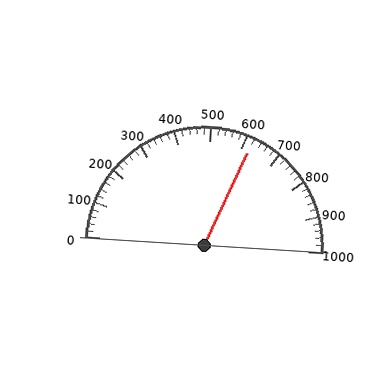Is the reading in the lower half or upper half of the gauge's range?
The reading is in the upper half of the range (0 to 1000).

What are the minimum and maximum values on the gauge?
The gauge ranges from 0 to 1000.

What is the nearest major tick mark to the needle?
The nearest major tick mark is 600.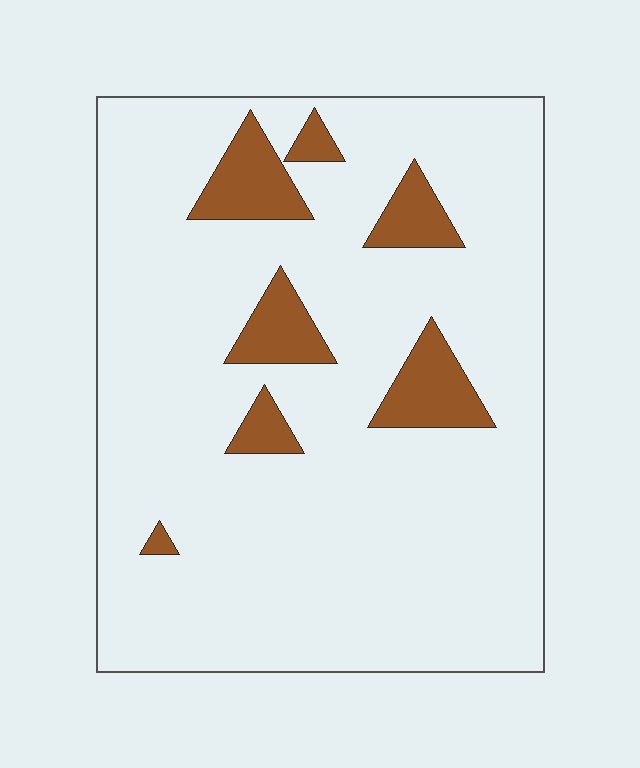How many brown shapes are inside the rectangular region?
7.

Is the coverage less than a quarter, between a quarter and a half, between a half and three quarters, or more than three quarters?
Less than a quarter.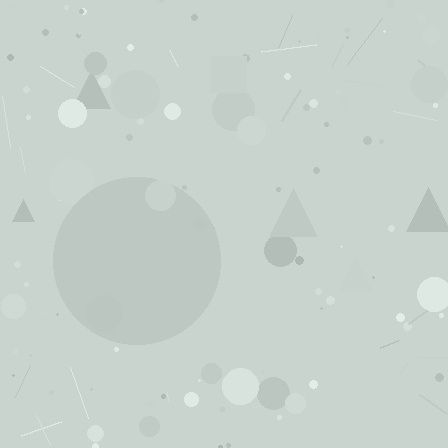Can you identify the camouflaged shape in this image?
The camouflaged shape is a circle.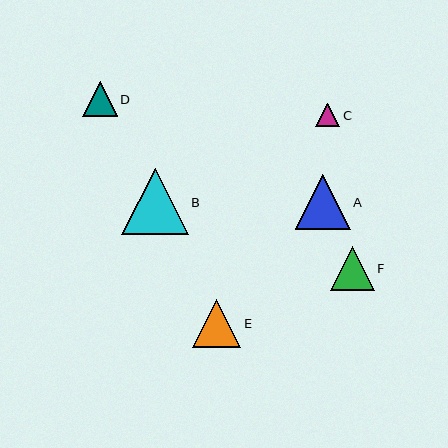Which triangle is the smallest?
Triangle C is the smallest with a size of approximately 24 pixels.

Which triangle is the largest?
Triangle B is the largest with a size of approximately 67 pixels.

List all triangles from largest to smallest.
From largest to smallest: B, A, E, F, D, C.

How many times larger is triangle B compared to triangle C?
Triangle B is approximately 2.8 times the size of triangle C.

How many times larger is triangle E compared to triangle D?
Triangle E is approximately 1.4 times the size of triangle D.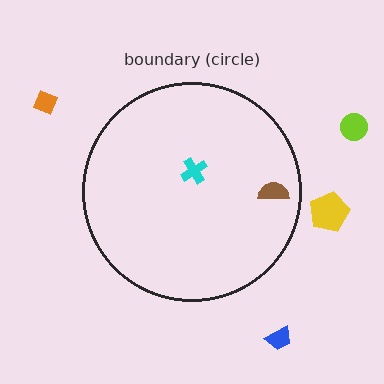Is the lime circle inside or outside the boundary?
Outside.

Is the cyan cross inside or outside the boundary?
Inside.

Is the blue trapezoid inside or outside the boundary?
Outside.